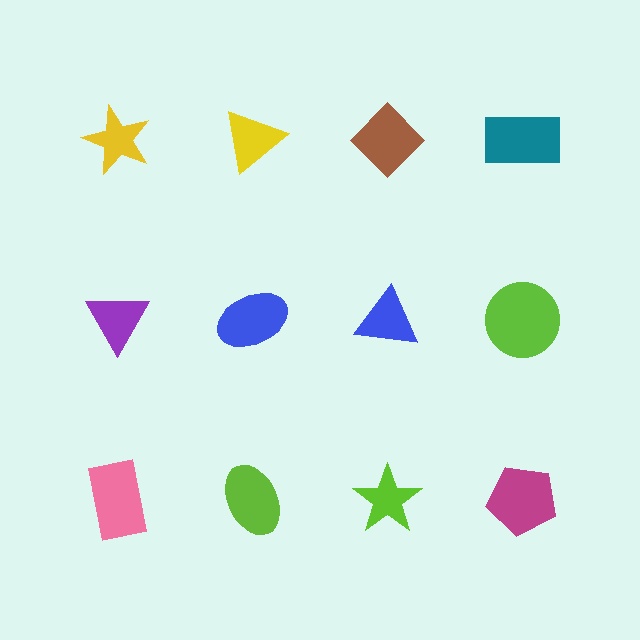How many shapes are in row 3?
4 shapes.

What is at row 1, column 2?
A yellow triangle.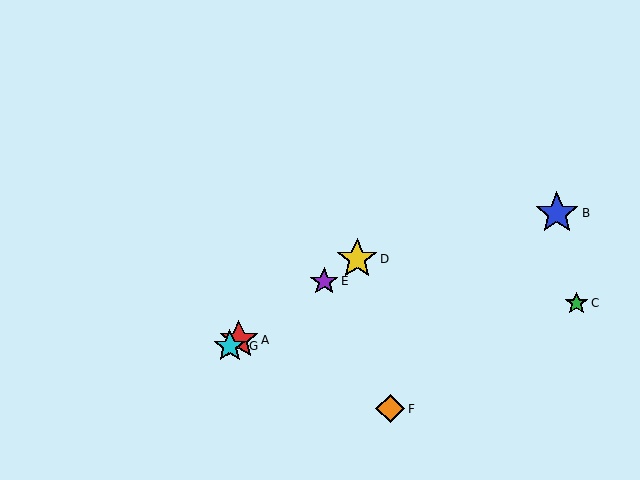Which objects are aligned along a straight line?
Objects A, D, E, G are aligned along a straight line.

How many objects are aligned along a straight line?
4 objects (A, D, E, G) are aligned along a straight line.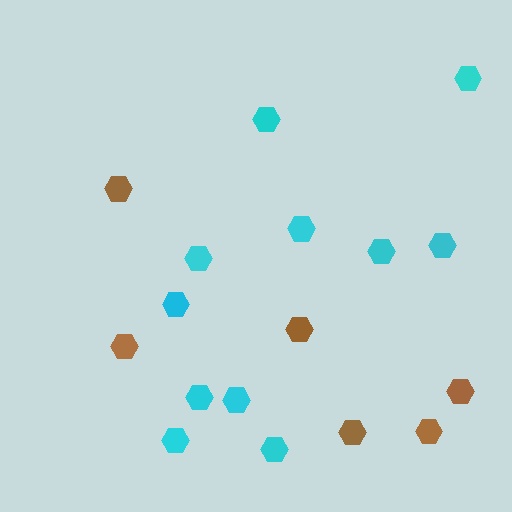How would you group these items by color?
There are 2 groups: one group of cyan hexagons (11) and one group of brown hexagons (6).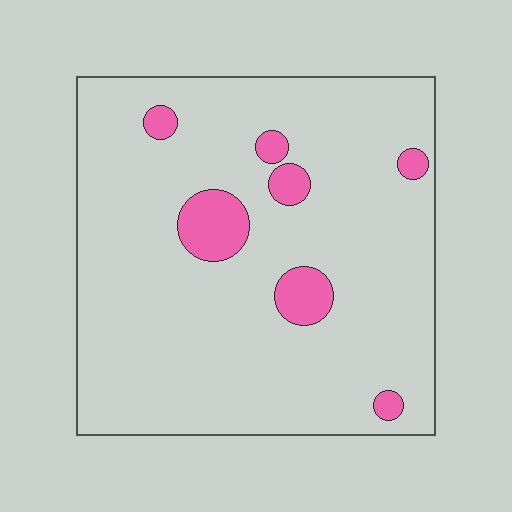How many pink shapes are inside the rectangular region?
7.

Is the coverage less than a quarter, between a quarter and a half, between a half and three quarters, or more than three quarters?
Less than a quarter.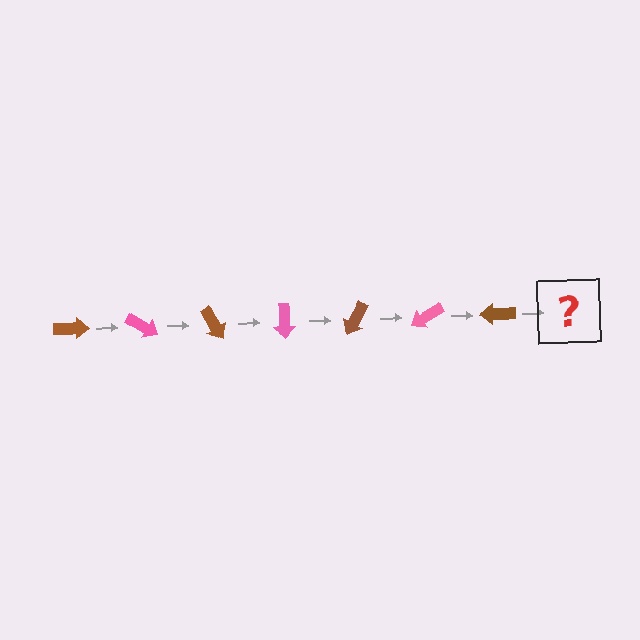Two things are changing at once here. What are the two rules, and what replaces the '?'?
The two rules are that it rotates 30 degrees each step and the color cycles through brown and pink. The '?' should be a pink arrow, rotated 210 degrees from the start.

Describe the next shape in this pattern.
It should be a pink arrow, rotated 210 degrees from the start.